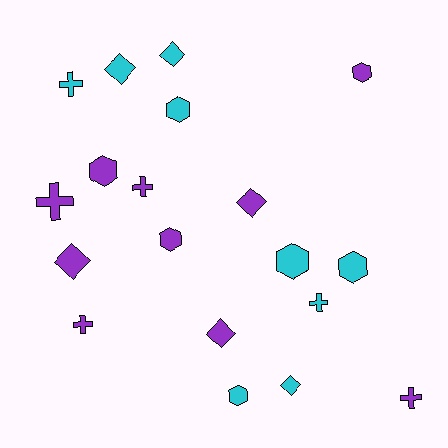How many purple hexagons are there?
There are 3 purple hexagons.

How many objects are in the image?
There are 19 objects.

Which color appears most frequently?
Purple, with 10 objects.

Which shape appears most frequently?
Hexagon, with 7 objects.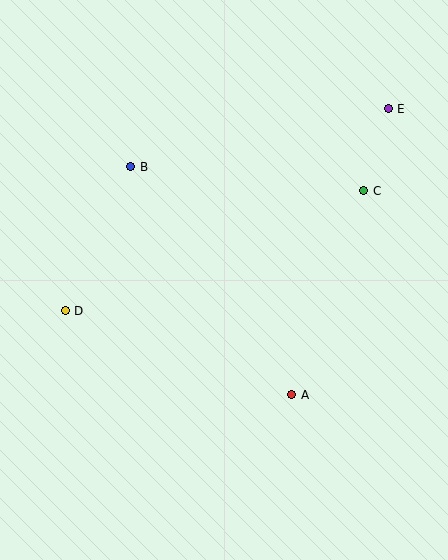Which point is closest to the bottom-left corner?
Point D is closest to the bottom-left corner.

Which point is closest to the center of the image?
Point A at (292, 395) is closest to the center.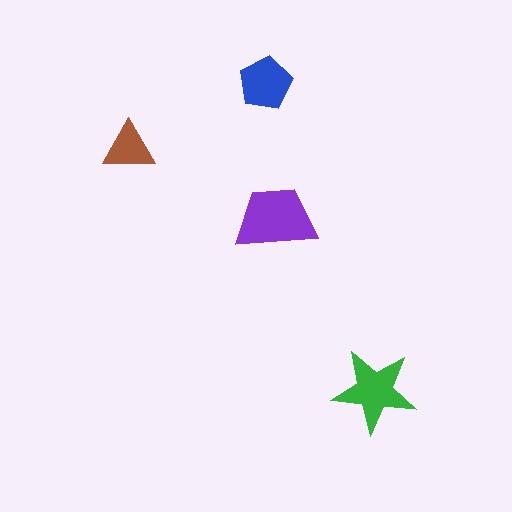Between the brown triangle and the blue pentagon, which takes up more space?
The blue pentagon.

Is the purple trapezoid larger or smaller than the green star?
Larger.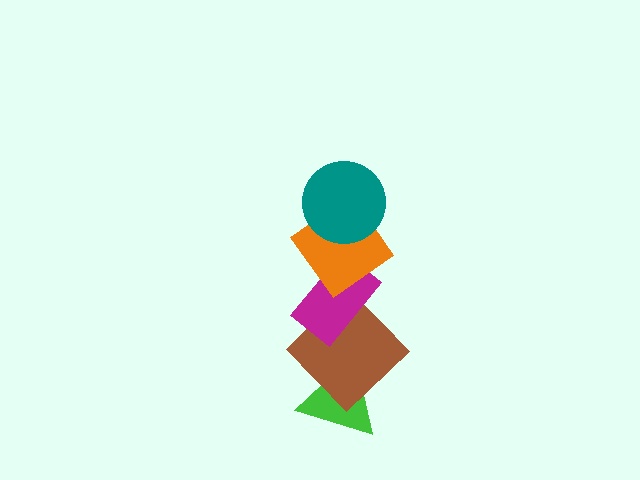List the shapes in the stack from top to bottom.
From top to bottom: the teal circle, the orange diamond, the magenta rectangle, the brown diamond, the green triangle.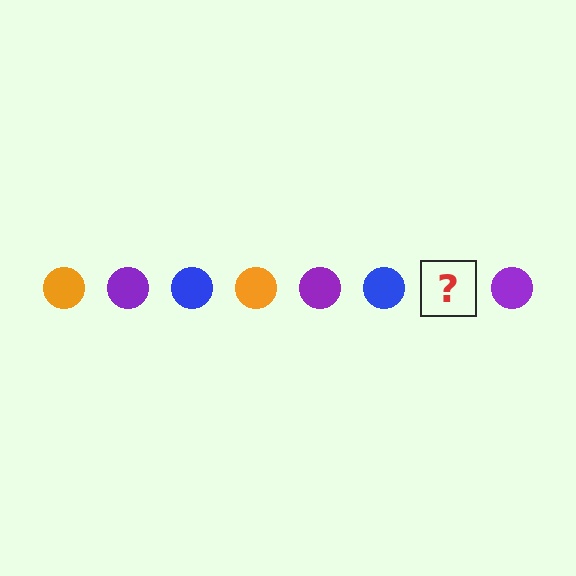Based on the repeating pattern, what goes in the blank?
The blank should be an orange circle.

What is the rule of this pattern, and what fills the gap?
The rule is that the pattern cycles through orange, purple, blue circles. The gap should be filled with an orange circle.